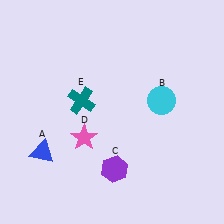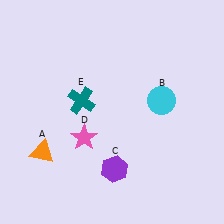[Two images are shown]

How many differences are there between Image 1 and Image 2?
There is 1 difference between the two images.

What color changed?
The triangle (A) changed from blue in Image 1 to orange in Image 2.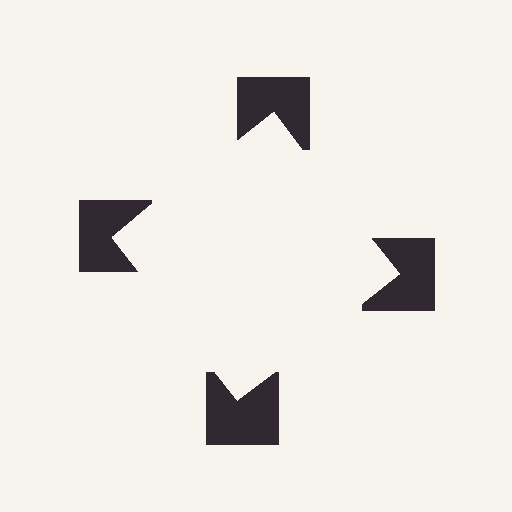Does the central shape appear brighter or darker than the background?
It typically appears slightly brighter than the background, even though no actual brightness change is drawn.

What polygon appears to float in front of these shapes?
An illusory square — its edges are inferred from the aligned wedge cuts in the notched squares, not physically drawn.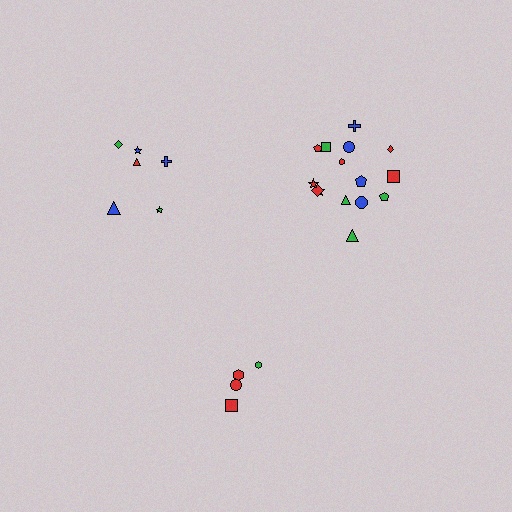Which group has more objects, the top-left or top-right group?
The top-right group.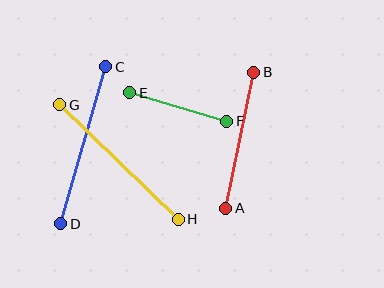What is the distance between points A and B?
The distance is approximately 139 pixels.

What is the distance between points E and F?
The distance is approximately 101 pixels.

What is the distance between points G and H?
The distance is approximately 165 pixels.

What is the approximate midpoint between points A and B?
The midpoint is at approximately (240, 140) pixels.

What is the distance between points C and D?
The distance is approximately 163 pixels.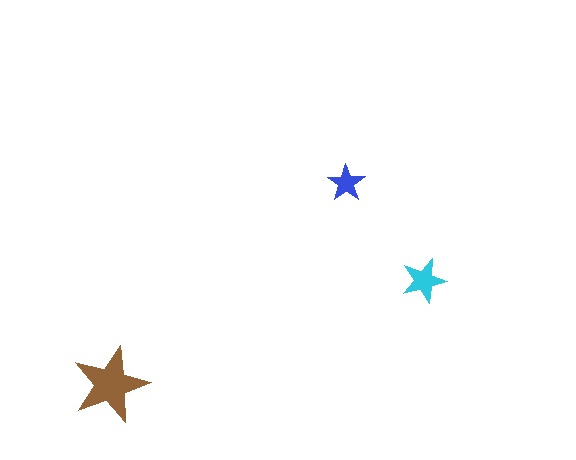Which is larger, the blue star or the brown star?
The brown one.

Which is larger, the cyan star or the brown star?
The brown one.